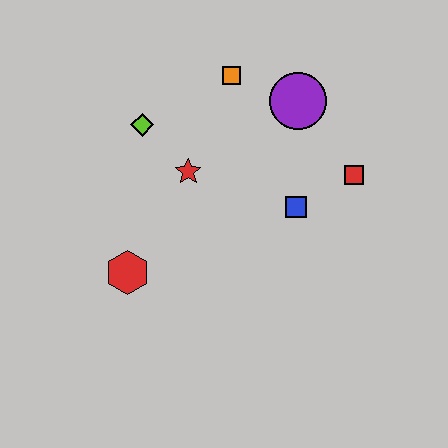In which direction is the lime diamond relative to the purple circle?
The lime diamond is to the left of the purple circle.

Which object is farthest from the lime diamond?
The red square is farthest from the lime diamond.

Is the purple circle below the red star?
No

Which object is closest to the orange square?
The purple circle is closest to the orange square.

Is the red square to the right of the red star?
Yes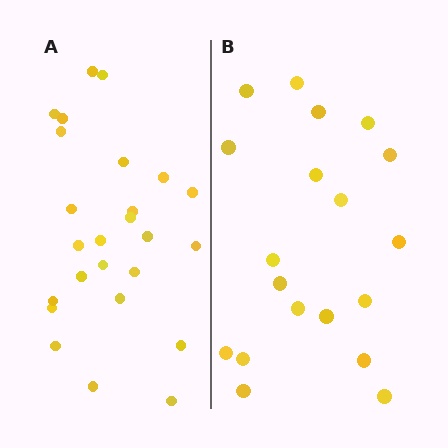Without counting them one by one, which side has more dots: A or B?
Region A (the left region) has more dots.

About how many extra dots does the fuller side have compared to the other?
Region A has about 6 more dots than region B.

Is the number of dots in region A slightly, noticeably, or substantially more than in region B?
Region A has noticeably more, but not dramatically so. The ratio is roughly 1.3 to 1.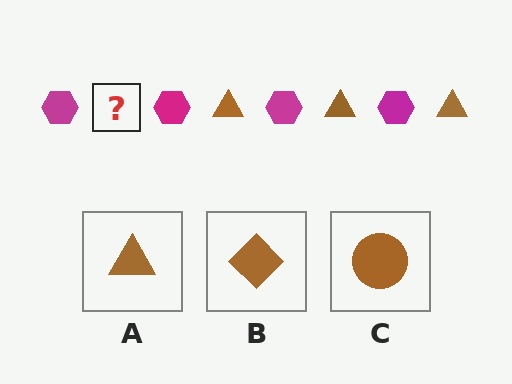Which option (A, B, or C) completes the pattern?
A.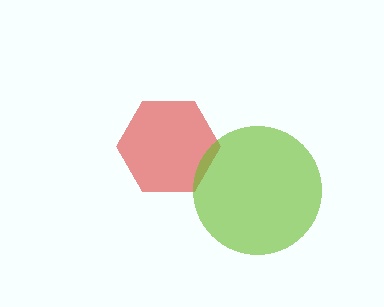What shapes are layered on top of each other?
The layered shapes are: a red hexagon, a lime circle.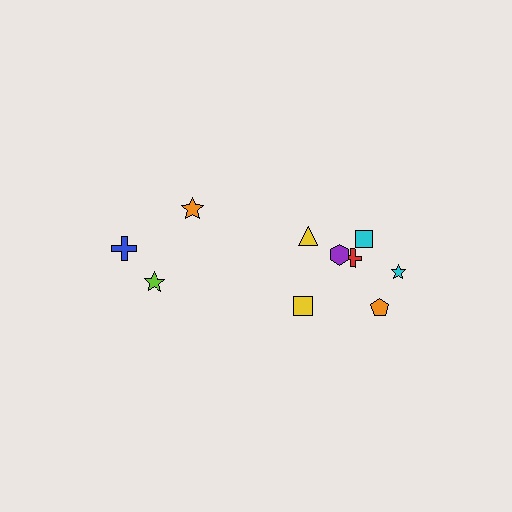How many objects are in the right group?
There are 7 objects.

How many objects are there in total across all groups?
There are 10 objects.